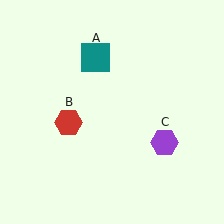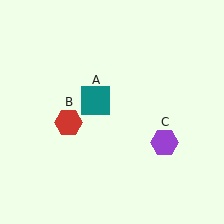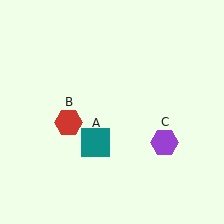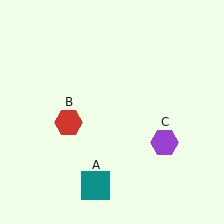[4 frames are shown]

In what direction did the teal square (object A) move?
The teal square (object A) moved down.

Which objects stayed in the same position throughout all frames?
Red hexagon (object B) and purple hexagon (object C) remained stationary.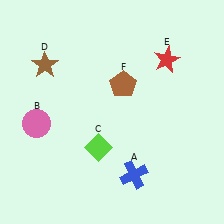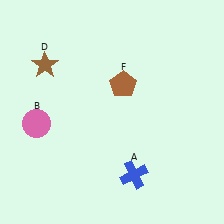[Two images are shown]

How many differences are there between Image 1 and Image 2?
There are 2 differences between the two images.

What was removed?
The red star (E), the lime diamond (C) were removed in Image 2.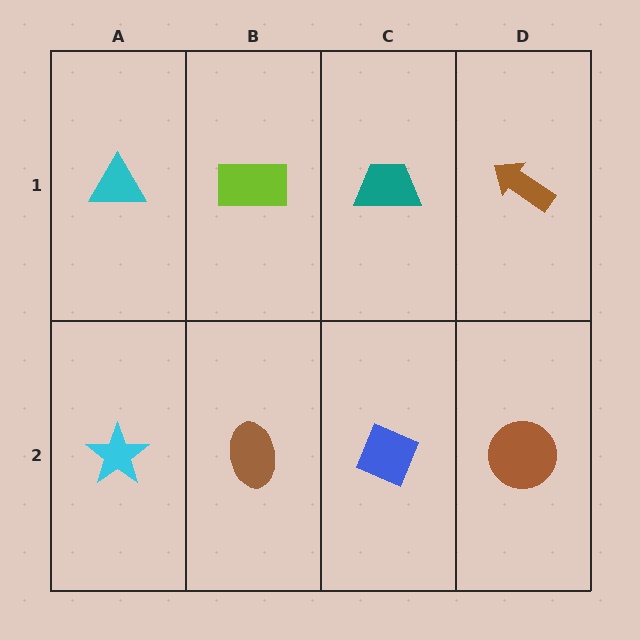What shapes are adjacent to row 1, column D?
A brown circle (row 2, column D), a teal trapezoid (row 1, column C).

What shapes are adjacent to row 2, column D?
A brown arrow (row 1, column D), a blue diamond (row 2, column C).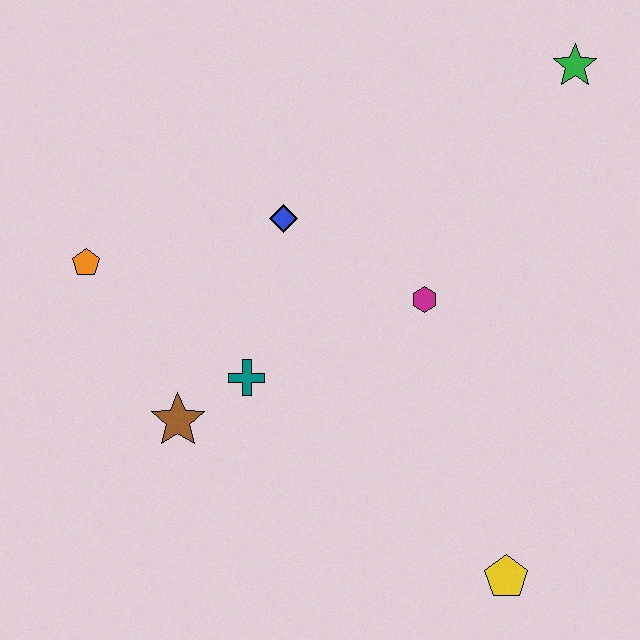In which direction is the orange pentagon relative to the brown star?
The orange pentagon is above the brown star.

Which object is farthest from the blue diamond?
The yellow pentagon is farthest from the blue diamond.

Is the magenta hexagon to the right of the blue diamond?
Yes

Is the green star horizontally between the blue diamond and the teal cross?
No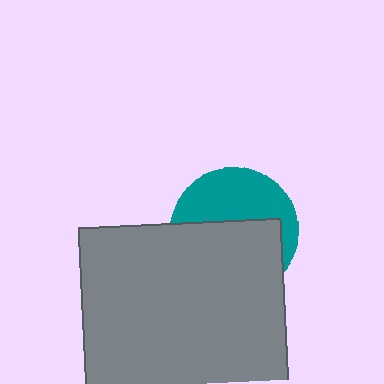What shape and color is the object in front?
The object in front is a gray rectangle.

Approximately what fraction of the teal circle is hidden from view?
Roughly 56% of the teal circle is hidden behind the gray rectangle.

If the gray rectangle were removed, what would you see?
You would see the complete teal circle.